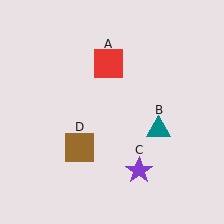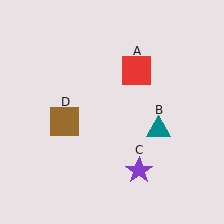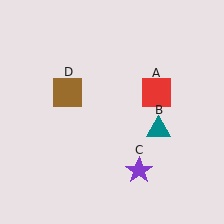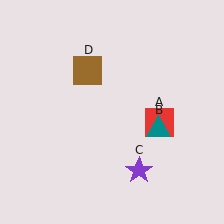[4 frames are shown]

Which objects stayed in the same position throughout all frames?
Teal triangle (object B) and purple star (object C) remained stationary.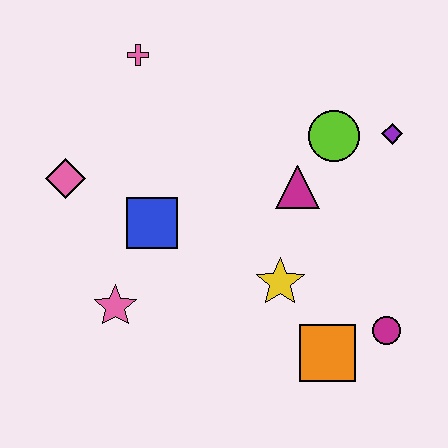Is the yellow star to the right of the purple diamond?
No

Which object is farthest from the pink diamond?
The magenta circle is farthest from the pink diamond.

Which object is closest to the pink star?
The blue square is closest to the pink star.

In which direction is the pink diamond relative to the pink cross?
The pink diamond is below the pink cross.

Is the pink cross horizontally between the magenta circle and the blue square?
No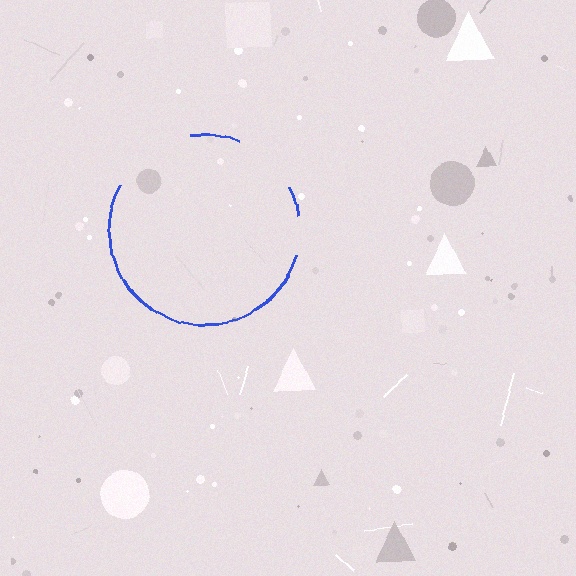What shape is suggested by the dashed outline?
The dashed outline suggests a circle.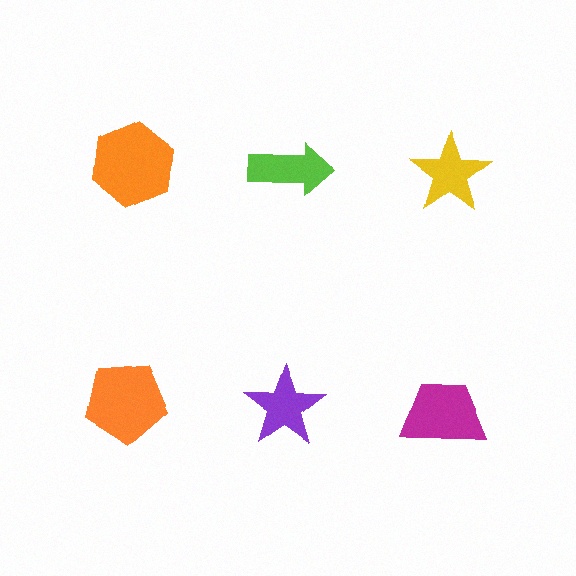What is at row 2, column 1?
An orange pentagon.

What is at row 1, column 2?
A lime arrow.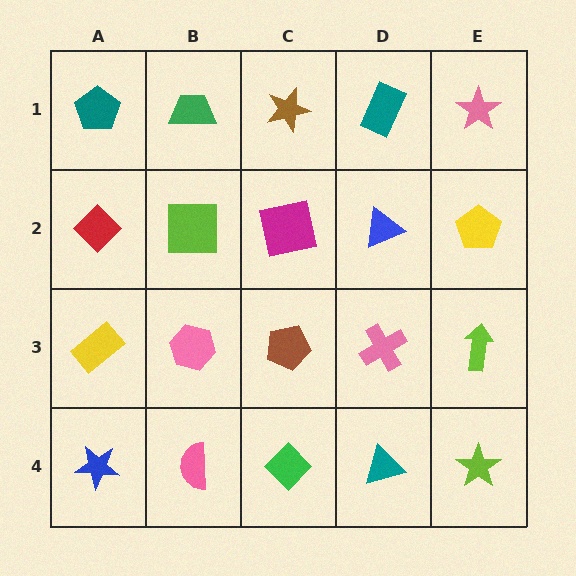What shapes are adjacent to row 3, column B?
A lime square (row 2, column B), a pink semicircle (row 4, column B), a yellow rectangle (row 3, column A), a brown pentagon (row 3, column C).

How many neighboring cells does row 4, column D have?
3.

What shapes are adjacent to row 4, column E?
A lime arrow (row 3, column E), a teal triangle (row 4, column D).